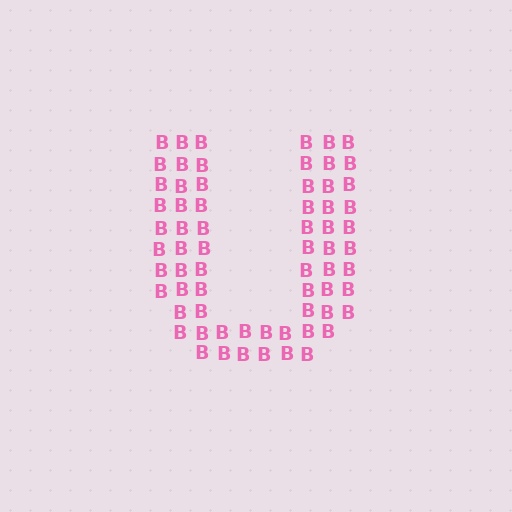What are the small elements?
The small elements are letter B's.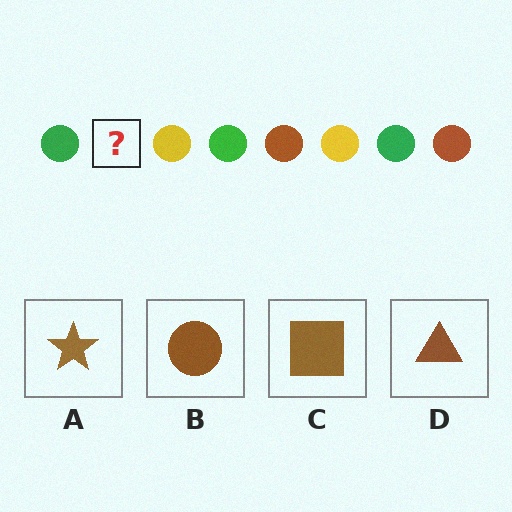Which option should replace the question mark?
Option B.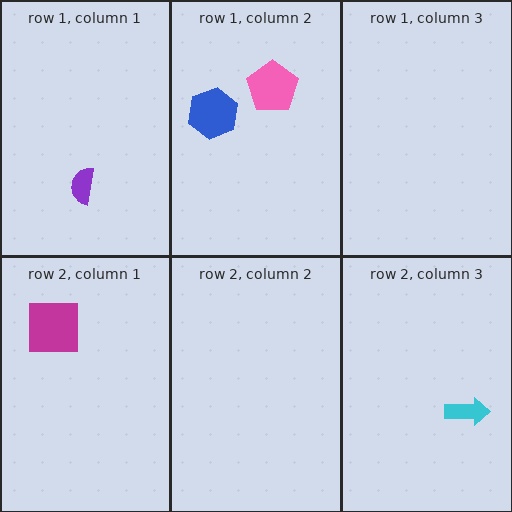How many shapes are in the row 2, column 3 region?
1.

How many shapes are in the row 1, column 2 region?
2.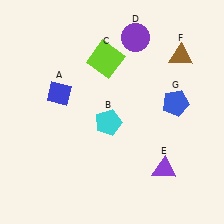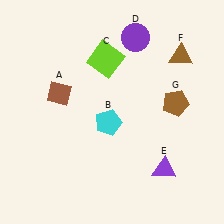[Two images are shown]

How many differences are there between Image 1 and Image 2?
There are 2 differences between the two images.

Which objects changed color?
A changed from blue to brown. G changed from blue to brown.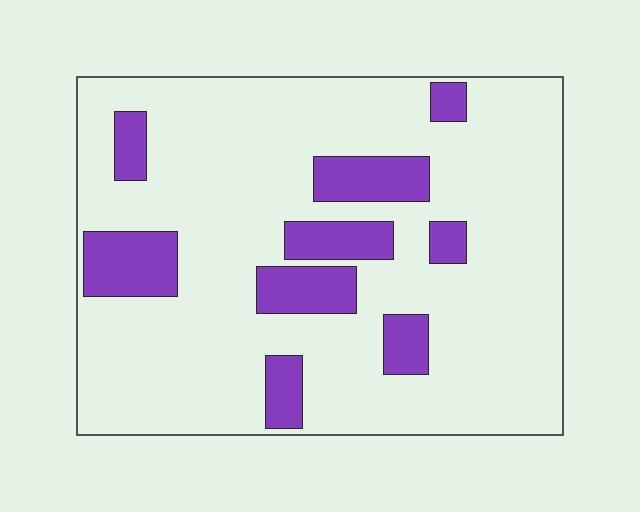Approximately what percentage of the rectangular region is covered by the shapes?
Approximately 20%.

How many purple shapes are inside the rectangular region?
9.